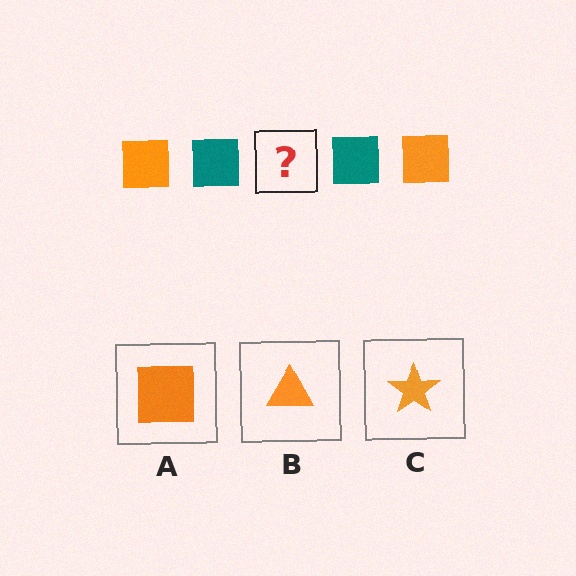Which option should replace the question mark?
Option A.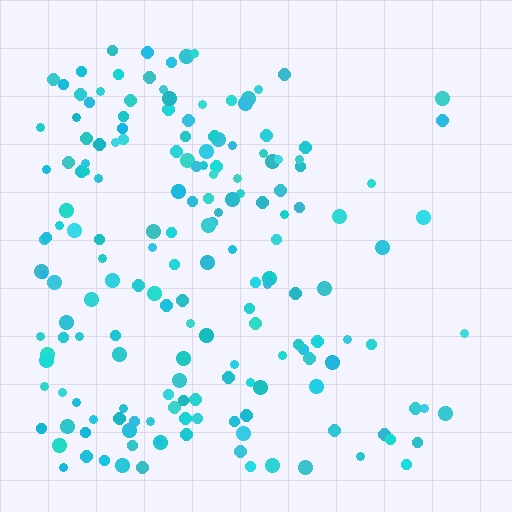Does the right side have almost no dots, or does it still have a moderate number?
Still a moderate number, just noticeably fewer than the left.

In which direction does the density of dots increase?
From right to left, with the left side densest.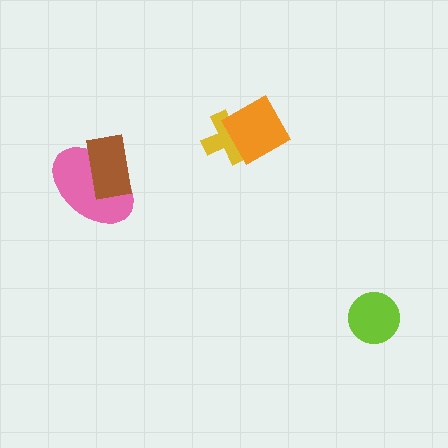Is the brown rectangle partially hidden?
No, no other shape covers it.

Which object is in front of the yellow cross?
The orange square is in front of the yellow cross.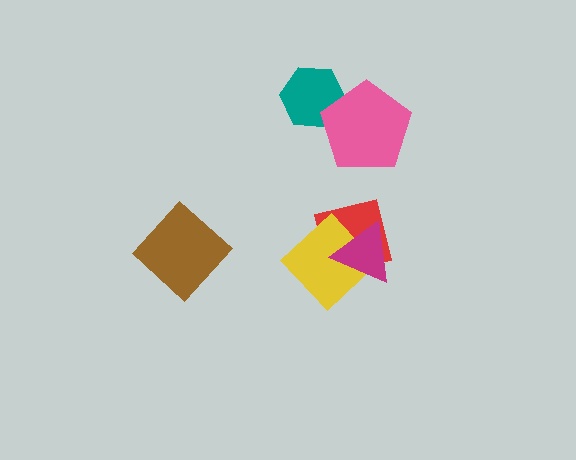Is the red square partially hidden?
Yes, it is partially covered by another shape.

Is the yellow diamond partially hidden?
Yes, it is partially covered by another shape.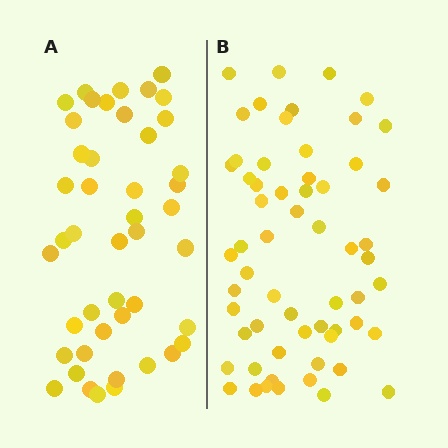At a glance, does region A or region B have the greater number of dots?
Region B (the right region) has more dots.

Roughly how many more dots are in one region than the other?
Region B has approximately 15 more dots than region A.